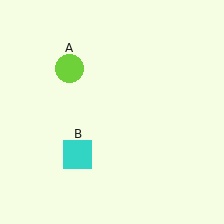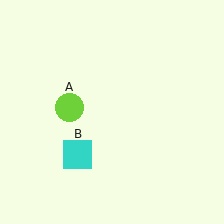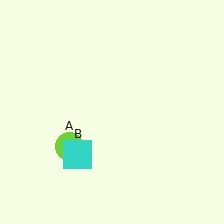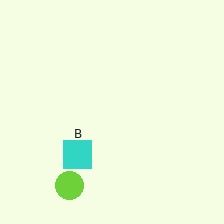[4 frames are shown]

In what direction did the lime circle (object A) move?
The lime circle (object A) moved down.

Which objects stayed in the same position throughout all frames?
Cyan square (object B) remained stationary.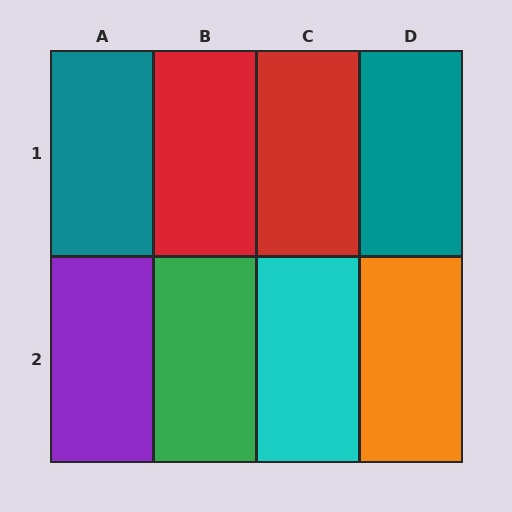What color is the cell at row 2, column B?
Green.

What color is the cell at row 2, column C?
Cyan.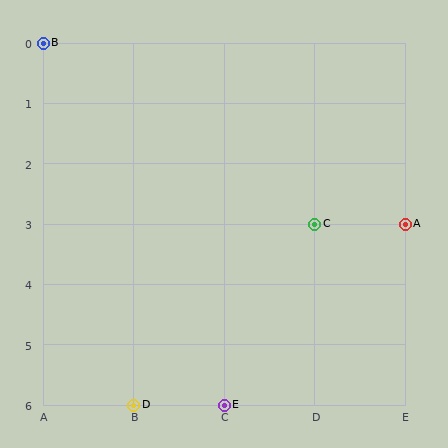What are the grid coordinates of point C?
Point C is at grid coordinates (D, 3).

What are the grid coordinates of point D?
Point D is at grid coordinates (B, 6).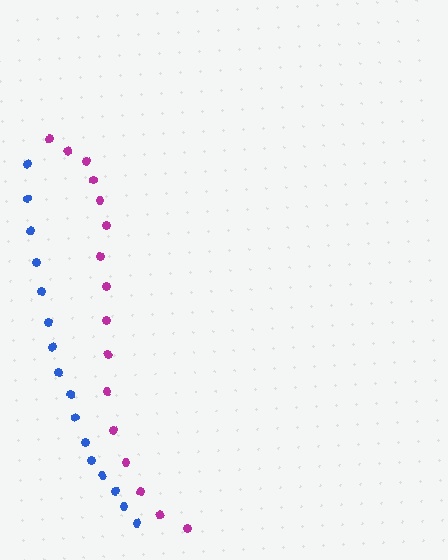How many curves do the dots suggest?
There are 2 distinct paths.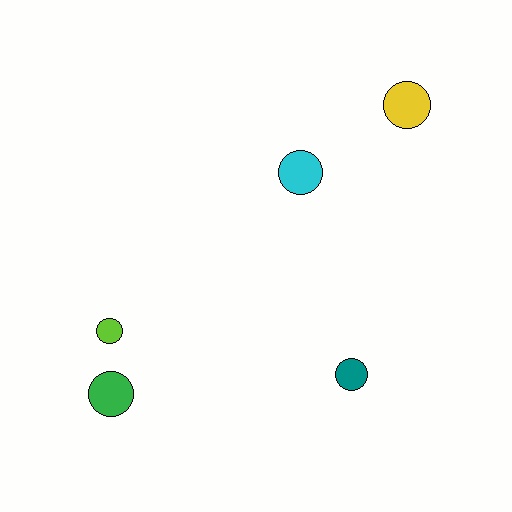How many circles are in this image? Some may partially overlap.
There are 5 circles.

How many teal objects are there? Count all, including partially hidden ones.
There is 1 teal object.